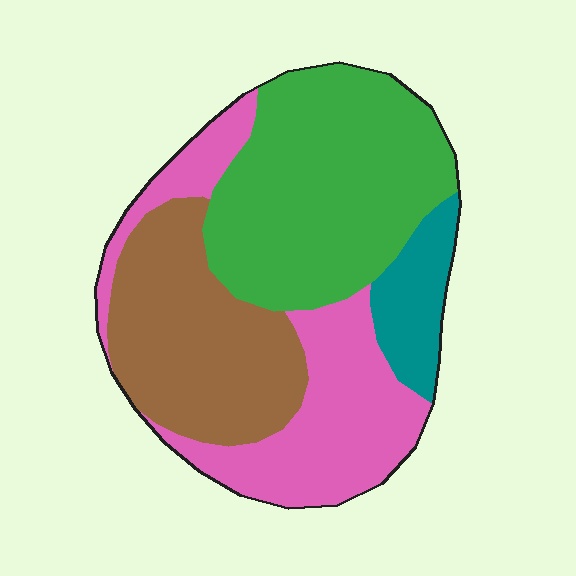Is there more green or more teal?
Green.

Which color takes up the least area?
Teal, at roughly 10%.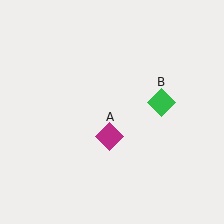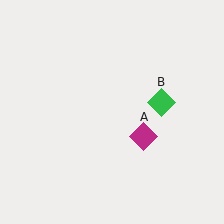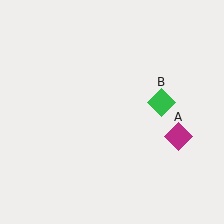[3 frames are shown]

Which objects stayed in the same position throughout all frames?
Green diamond (object B) remained stationary.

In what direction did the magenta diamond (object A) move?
The magenta diamond (object A) moved right.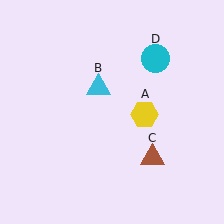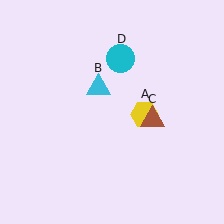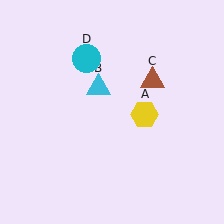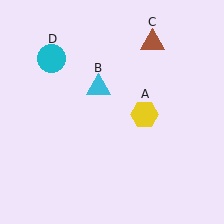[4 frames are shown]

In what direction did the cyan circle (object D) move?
The cyan circle (object D) moved left.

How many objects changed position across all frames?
2 objects changed position: brown triangle (object C), cyan circle (object D).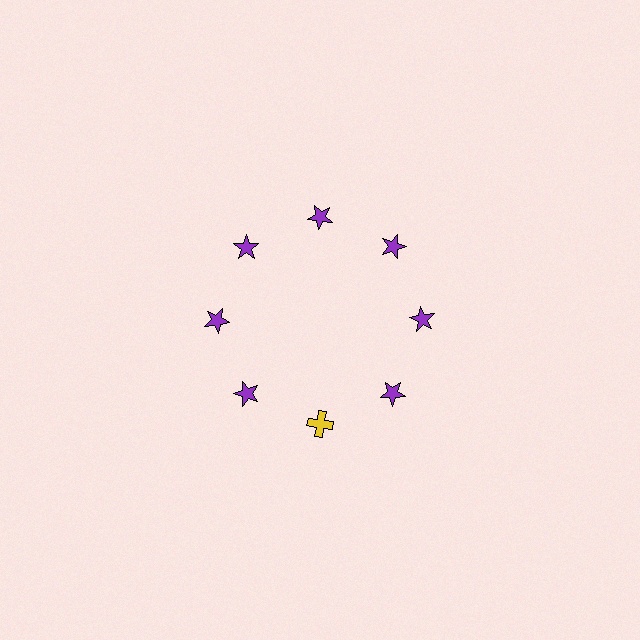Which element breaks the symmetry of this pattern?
The yellow cross at roughly the 6 o'clock position breaks the symmetry. All other shapes are purple stars.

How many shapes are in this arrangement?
There are 8 shapes arranged in a ring pattern.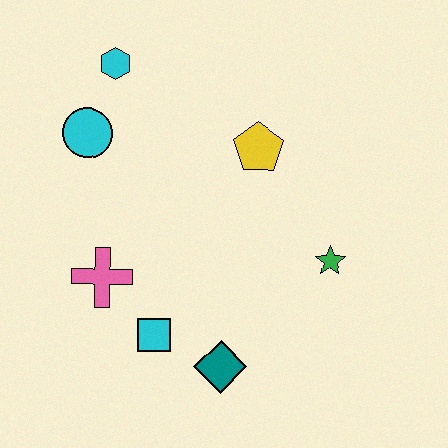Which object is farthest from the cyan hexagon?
The teal diamond is farthest from the cyan hexagon.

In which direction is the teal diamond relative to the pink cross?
The teal diamond is to the right of the pink cross.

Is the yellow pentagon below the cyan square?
No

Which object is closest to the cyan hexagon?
The cyan circle is closest to the cyan hexagon.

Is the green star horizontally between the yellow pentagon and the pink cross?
No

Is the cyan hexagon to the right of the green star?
No